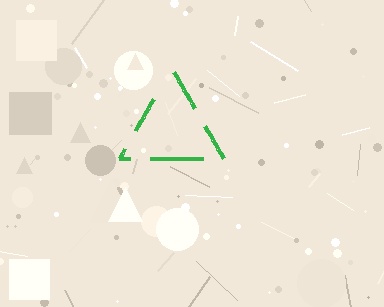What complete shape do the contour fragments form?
The contour fragments form a triangle.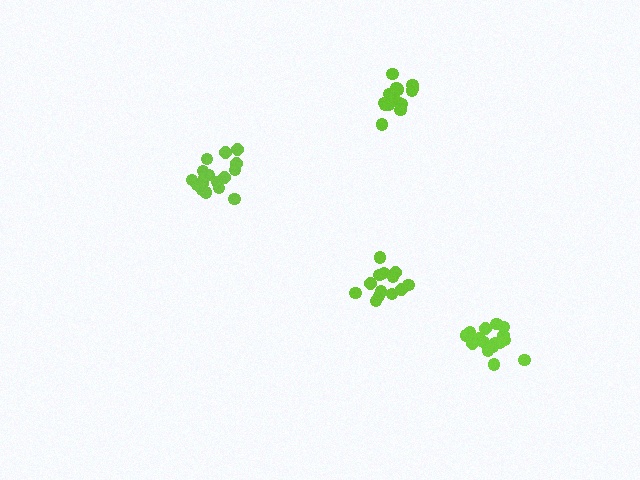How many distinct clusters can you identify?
There are 4 distinct clusters.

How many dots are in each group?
Group 1: 14 dots, Group 2: 18 dots, Group 3: 17 dots, Group 4: 13 dots (62 total).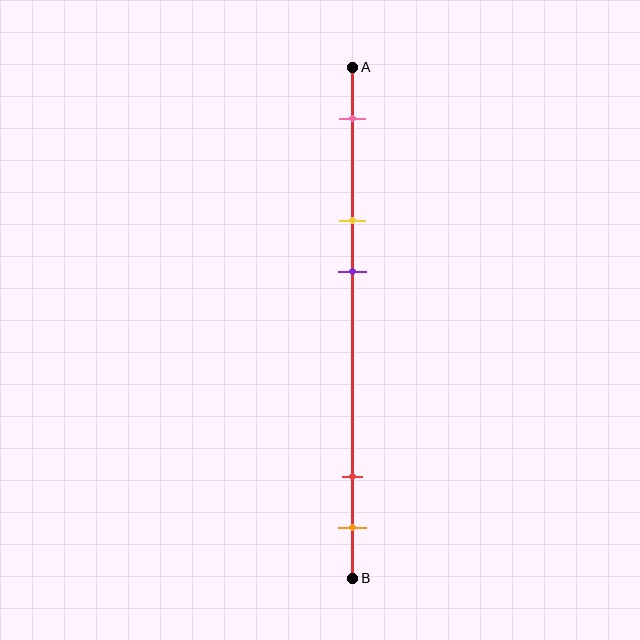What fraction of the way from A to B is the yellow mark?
The yellow mark is approximately 30% (0.3) of the way from A to B.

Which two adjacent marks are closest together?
The red and orange marks are the closest adjacent pair.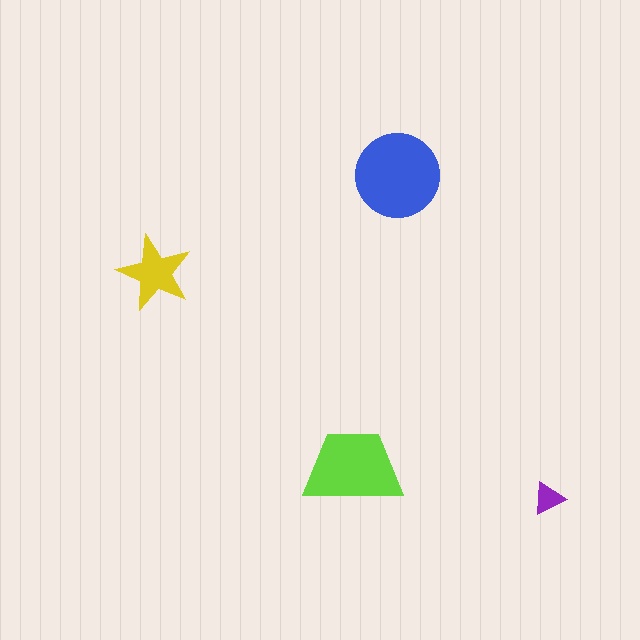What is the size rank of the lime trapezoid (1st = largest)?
2nd.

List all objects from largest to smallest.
The blue circle, the lime trapezoid, the yellow star, the purple triangle.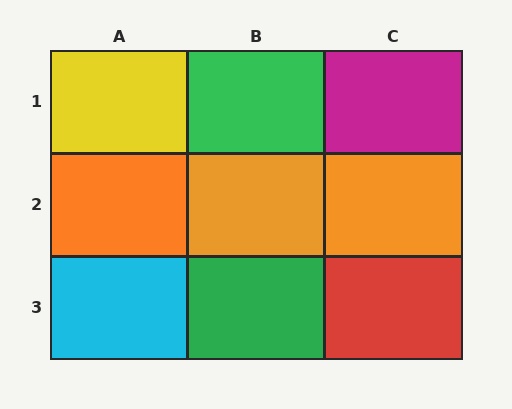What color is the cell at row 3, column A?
Cyan.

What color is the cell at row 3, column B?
Green.